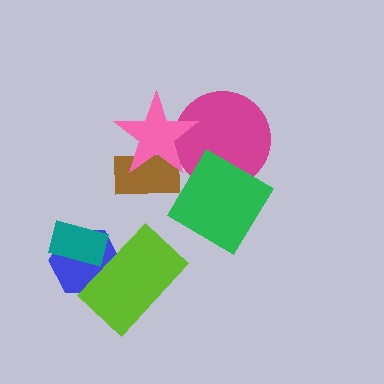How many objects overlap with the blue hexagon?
2 objects overlap with the blue hexagon.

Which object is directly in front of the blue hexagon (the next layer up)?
The lime rectangle is directly in front of the blue hexagon.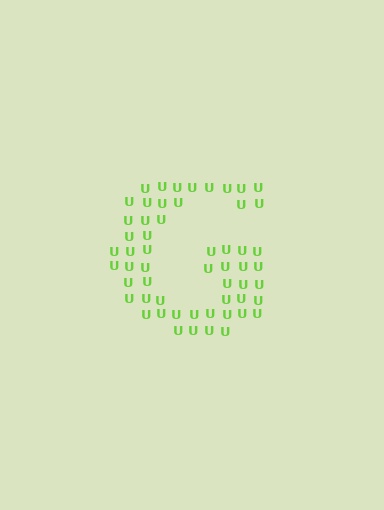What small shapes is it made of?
It is made of small letter U's.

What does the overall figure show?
The overall figure shows the letter G.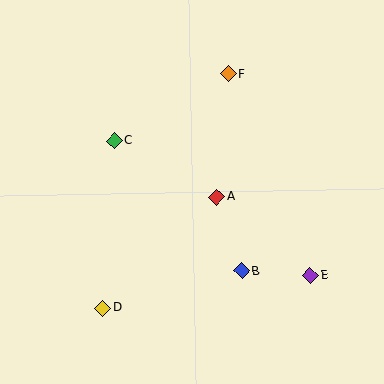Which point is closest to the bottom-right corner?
Point E is closest to the bottom-right corner.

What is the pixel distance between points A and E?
The distance between A and E is 122 pixels.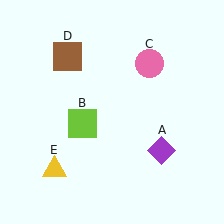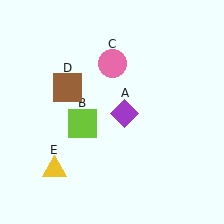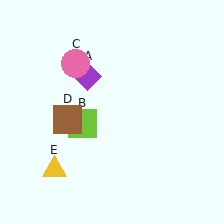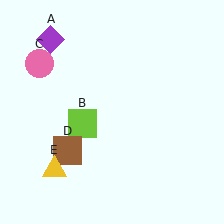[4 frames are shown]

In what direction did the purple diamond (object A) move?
The purple diamond (object A) moved up and to the left.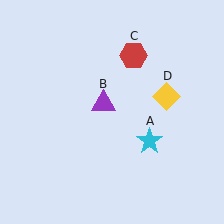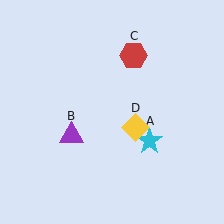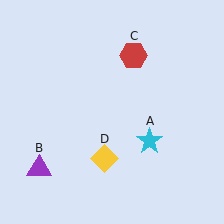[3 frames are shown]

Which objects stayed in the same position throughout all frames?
Cyan star (object A) and red hexagon (object C) remained stationary.